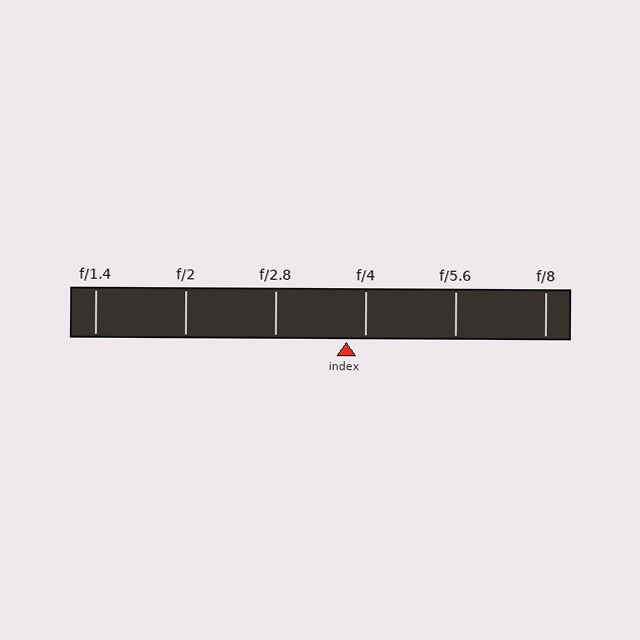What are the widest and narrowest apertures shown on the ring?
The widest aperture shown is f/1.4 and the narrowest is f/8.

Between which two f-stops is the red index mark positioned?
The index mark is between f/2.8 and f/4.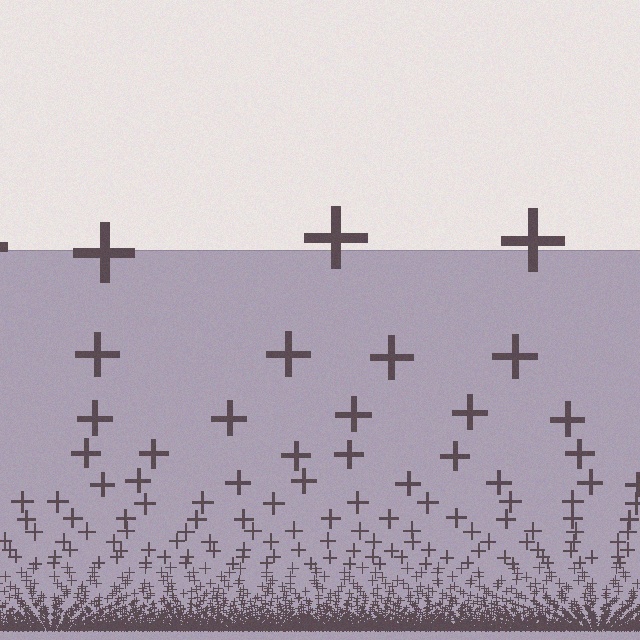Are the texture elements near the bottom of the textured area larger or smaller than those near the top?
Smaller. The gradient is inverted — elements near the bottom are smaller and denser.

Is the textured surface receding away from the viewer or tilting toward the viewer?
The surface appears to tilt toward the viewer. Texture elements get larger and sparser toward the top.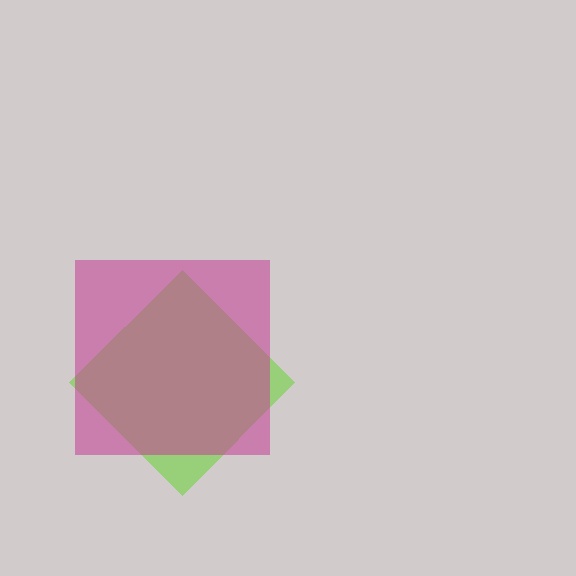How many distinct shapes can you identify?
There are 2 distinct shapes: a lime diamond, a magenta square.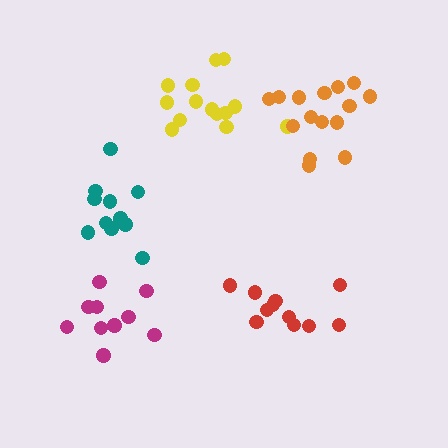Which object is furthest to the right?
The orange cluster is rightmost.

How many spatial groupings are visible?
There are 5 spatial groupings.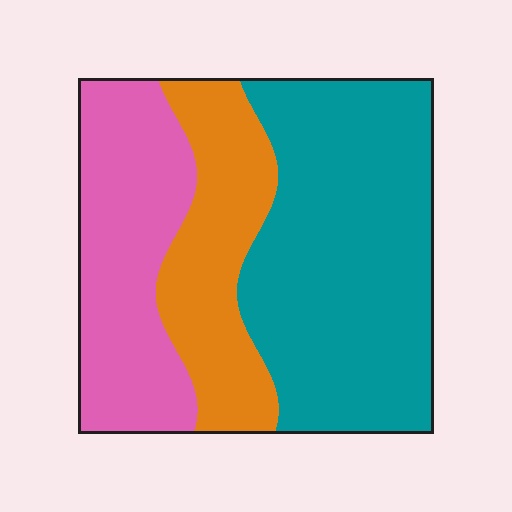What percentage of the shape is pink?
Pink takes up between a sixth and a third of the shape.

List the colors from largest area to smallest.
From largest to smallest: teal, pink, orange.